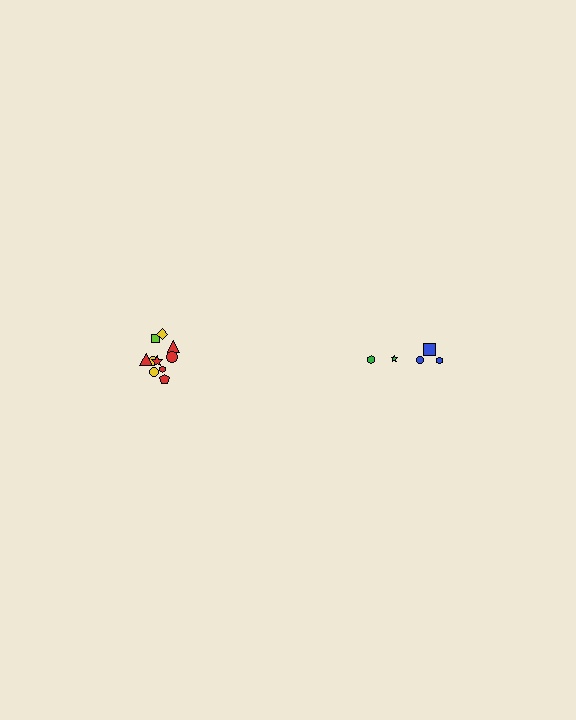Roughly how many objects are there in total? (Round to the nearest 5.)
Roughly 15 objects in total.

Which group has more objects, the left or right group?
The left group.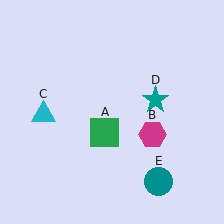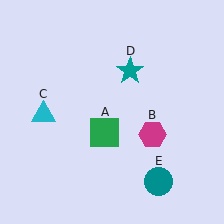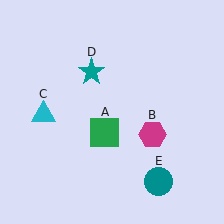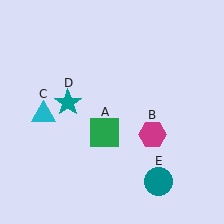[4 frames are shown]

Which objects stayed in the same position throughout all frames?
Green square (object A) and magenta hexagon (object B) and cyan triangle (object C) and teal circle (object E) remained stationary.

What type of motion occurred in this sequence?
The teal star (object D) rotated counterclockwise around the center of the scene.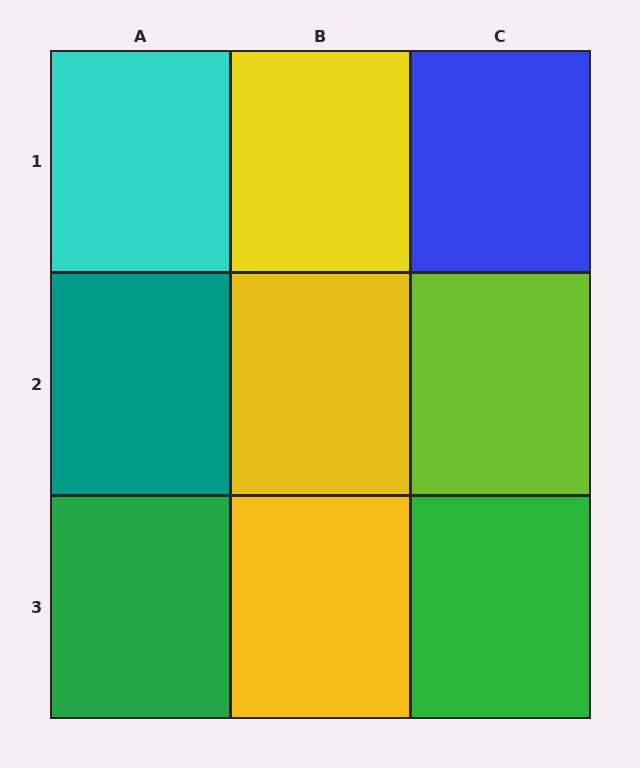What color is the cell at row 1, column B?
Yellow.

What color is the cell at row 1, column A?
Cyan.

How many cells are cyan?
1 cell is cyan.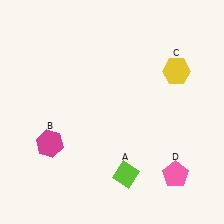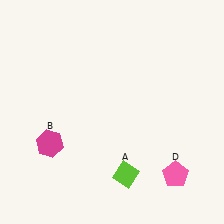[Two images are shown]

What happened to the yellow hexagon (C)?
The yellow hexagon (C) was removed in Image 2. It was in the top-right area of Image 1.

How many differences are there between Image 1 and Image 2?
There is 1 difference between the two images.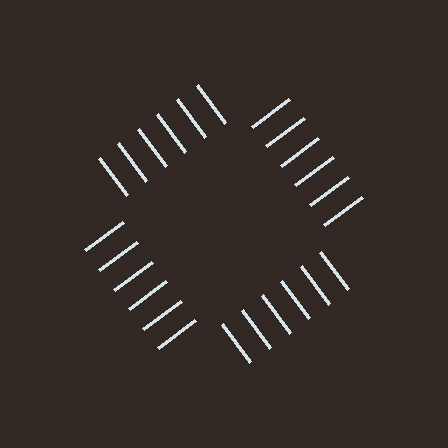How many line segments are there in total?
24 — 6 along each of the 4 edges.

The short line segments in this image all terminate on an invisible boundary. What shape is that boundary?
An illusory square — the line segments terminate on its edges but no continuous stroke is drawn.